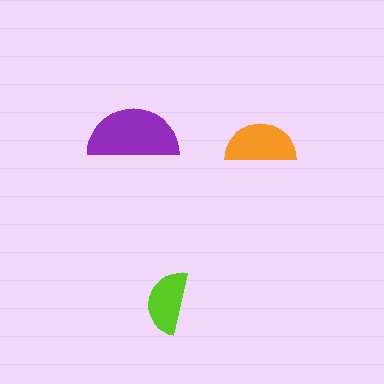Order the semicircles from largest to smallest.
the purple one, the orange one, the lime one.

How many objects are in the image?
There are 3 objects in the image.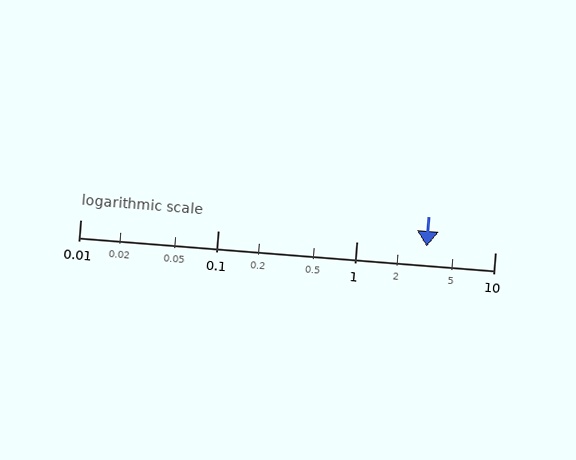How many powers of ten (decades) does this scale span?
The scale spans 3 decades, from 0.01 to 10.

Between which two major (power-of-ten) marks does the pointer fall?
The pointer is between 1 and 10.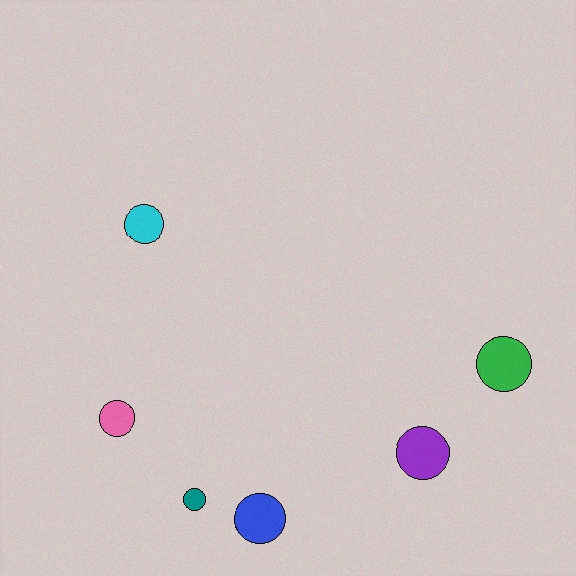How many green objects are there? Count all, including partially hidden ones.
There is 1 green object.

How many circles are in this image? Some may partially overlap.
There are 6 circles.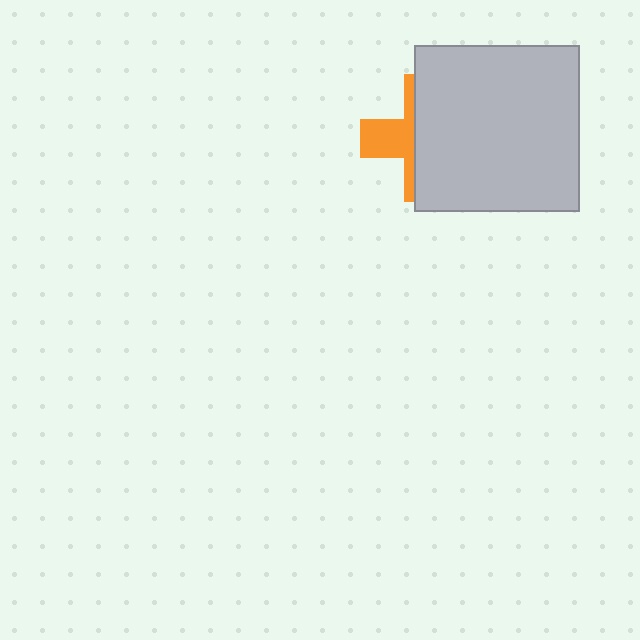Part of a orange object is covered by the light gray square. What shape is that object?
It is a cross.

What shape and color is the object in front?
The object in front is a light gray square.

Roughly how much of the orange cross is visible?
A small part of it is visible (roughly 35%).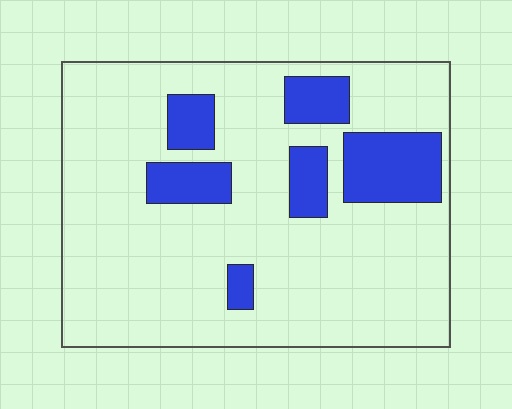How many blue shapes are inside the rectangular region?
6.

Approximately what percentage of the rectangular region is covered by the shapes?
Approximately 20%.